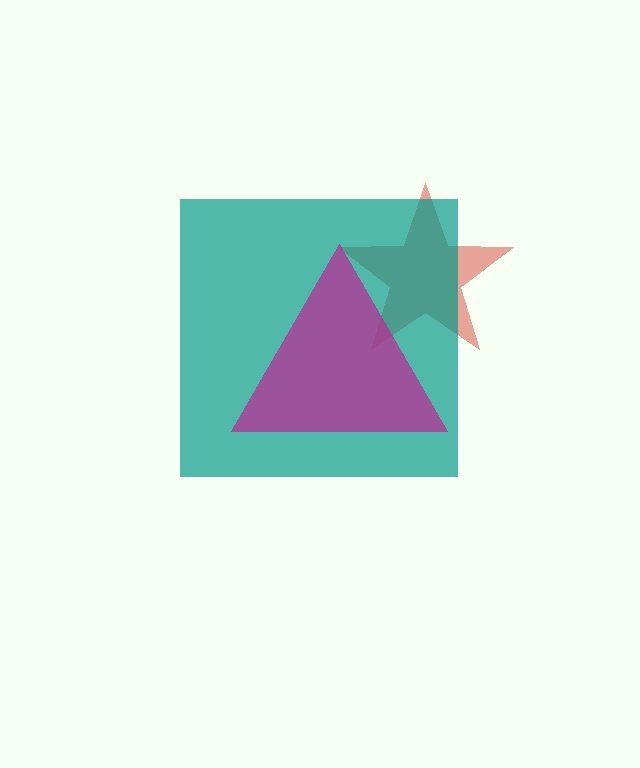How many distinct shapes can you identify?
There are 3 distinct shapes: a red star, a teal square, a magenta triangle.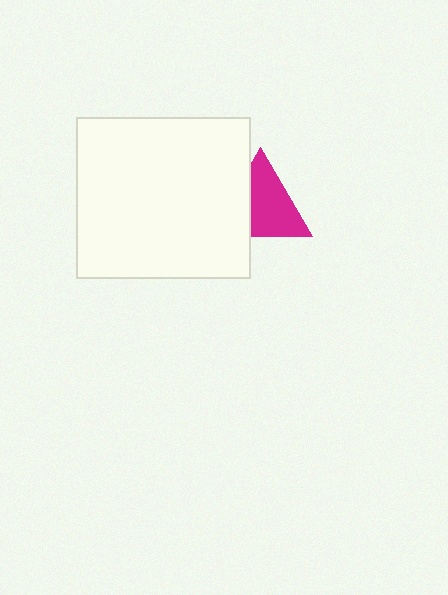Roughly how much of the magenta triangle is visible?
Most of it is visible (roughly 66%).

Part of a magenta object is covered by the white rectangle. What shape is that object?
It is a triangle.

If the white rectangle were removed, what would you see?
You would see the complete magenta triangle.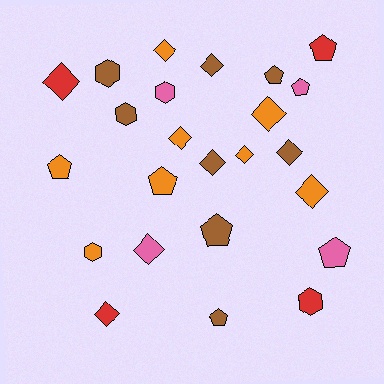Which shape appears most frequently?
Diamond, with 11 objects.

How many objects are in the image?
There are 24 objects.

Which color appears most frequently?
Brown, with 8 objects.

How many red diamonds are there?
There are 2 red diamonds.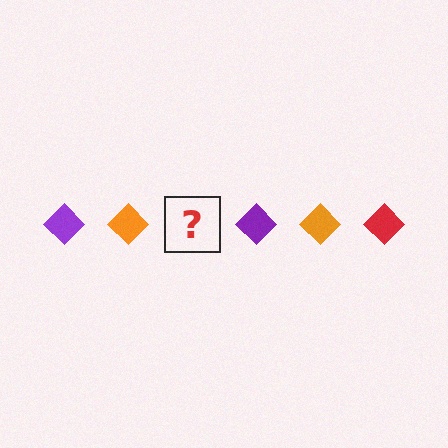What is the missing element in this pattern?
The missing element is a red diamond.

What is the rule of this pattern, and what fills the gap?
The rule is that the pattern cycles through purple, orange, red diamonds. The gap should be filled with a red diamond.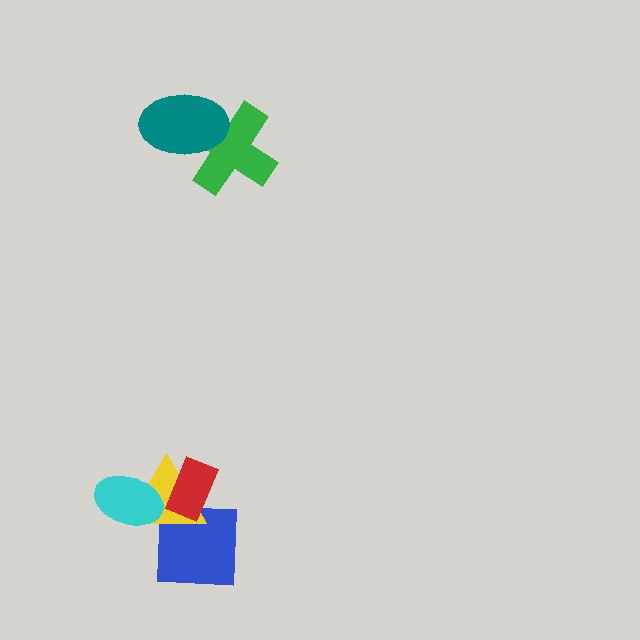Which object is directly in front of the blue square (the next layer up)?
The yellow triangle is directly in front of the blue square.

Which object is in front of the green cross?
The teal ellipse is in front of the green cross.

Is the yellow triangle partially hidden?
Yes, it is partially covered by another shape.